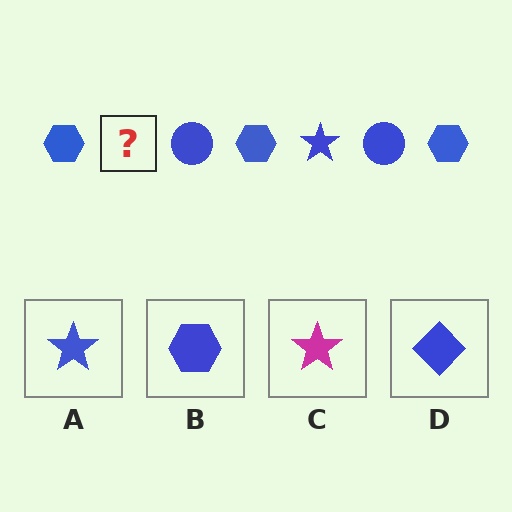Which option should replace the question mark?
Option A.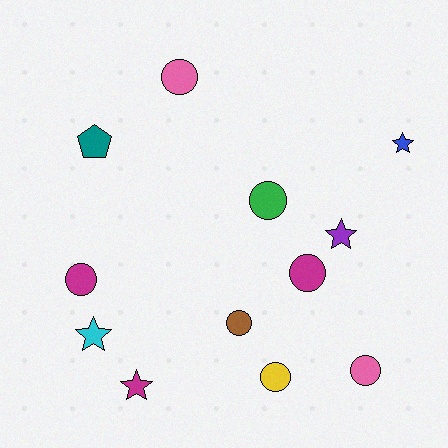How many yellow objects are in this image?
There is 1 yellow object.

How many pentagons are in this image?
There is 1 pentagon.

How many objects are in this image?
There are 12 objects.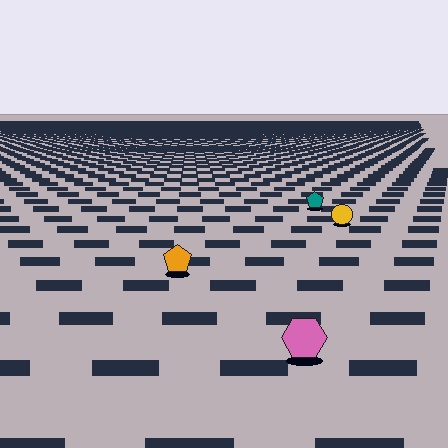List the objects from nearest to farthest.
From nearest to farthest: the pink hexagon, the orange pentagon, the yellow circle, the teal pentagon.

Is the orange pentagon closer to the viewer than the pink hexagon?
No. The pink hexagon is closer — you can tell from the texture gradient: the ground texture is coarser near it.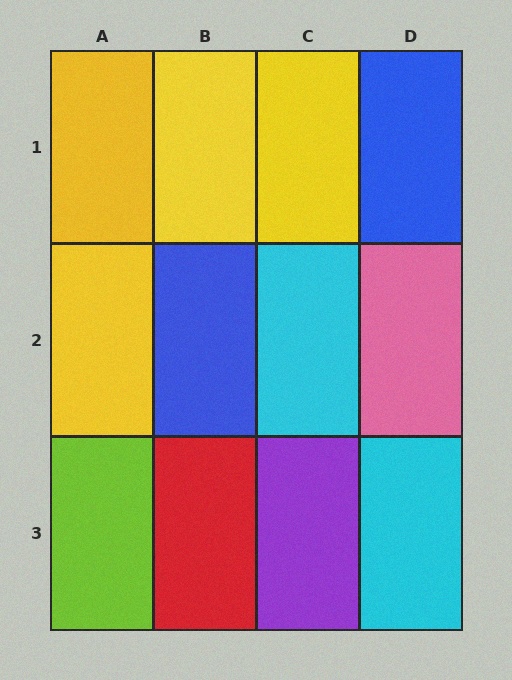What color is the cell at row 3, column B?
Red.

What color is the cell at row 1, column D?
Blue.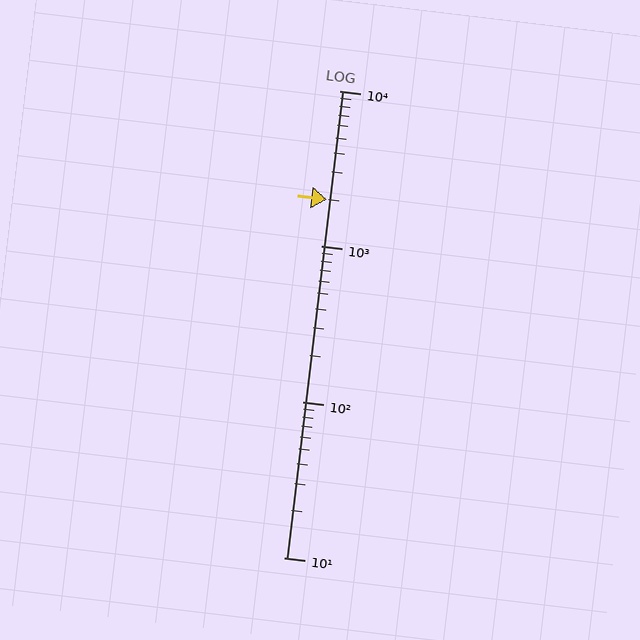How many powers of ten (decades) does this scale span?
The scale spans 3 decades, from 10 to 10000.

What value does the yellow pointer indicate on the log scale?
The pointer indicates approximately 2000.